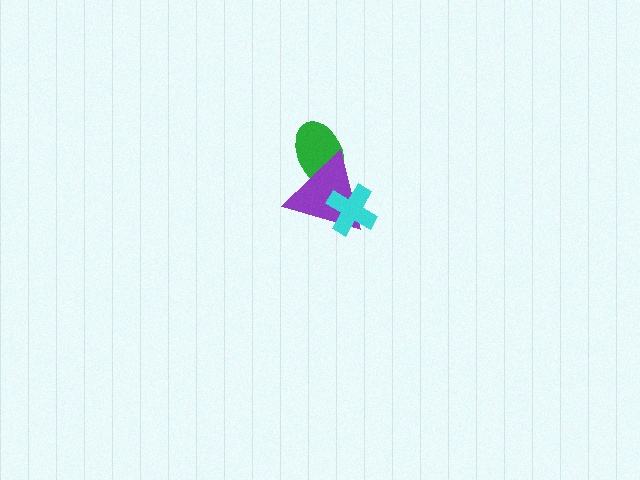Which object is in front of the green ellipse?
The purple triangle is in front of the green ellipse.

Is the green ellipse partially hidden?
Yes, it is partially covered by another shape.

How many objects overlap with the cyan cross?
1 object overlaps with the cyan cross.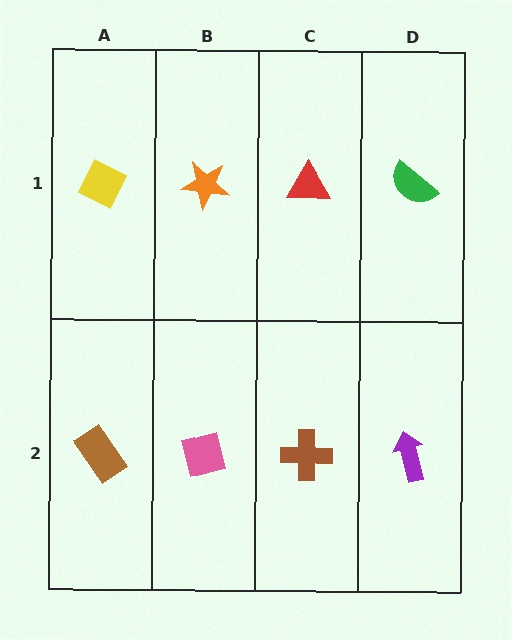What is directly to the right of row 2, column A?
A pink square.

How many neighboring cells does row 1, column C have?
3.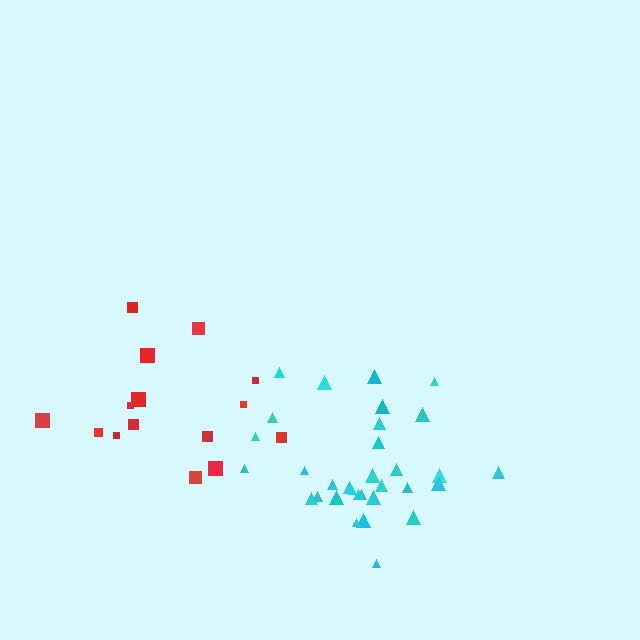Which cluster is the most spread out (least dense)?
Red.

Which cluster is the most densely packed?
Cyan.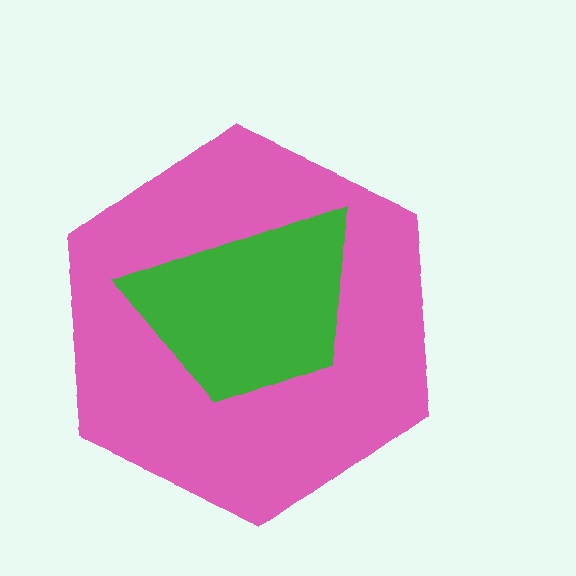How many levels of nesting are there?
2.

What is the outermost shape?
The pink hexagon.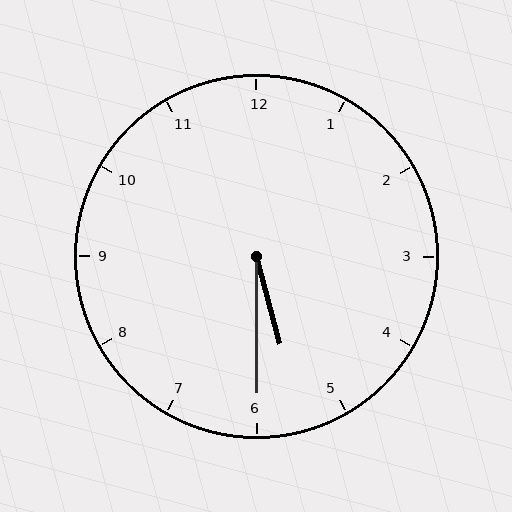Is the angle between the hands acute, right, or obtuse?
It is acute.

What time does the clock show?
5:30.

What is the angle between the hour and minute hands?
Approximately 15 degrees.